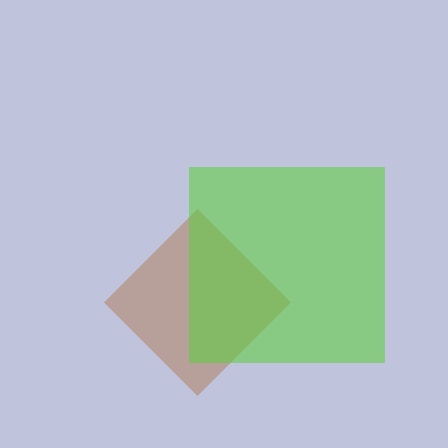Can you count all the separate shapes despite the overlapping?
Yes, there are 2 separate shapes.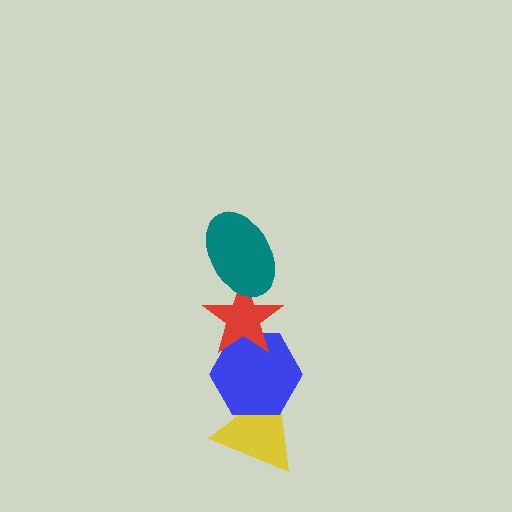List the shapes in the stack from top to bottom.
From top to bottom: the teal ellipse, the red star, the blue hexagon, the yellow triangle.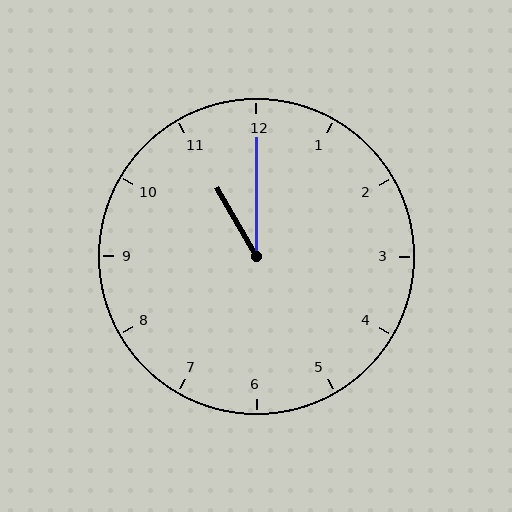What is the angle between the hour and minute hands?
Approximately 30 degrees.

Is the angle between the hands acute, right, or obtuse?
It is acute.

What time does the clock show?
11:00.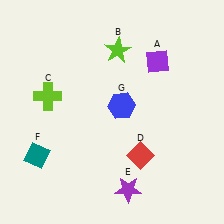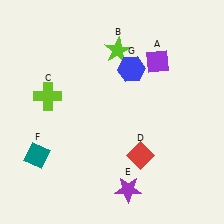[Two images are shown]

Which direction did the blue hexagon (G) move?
The blue hexagon (G) moved up.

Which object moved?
The blue hexagon (G) moved up.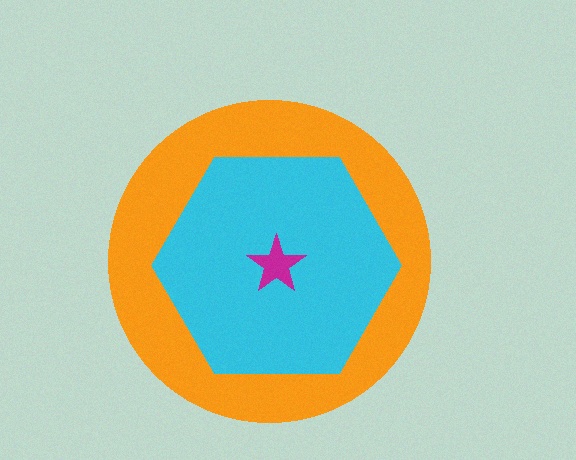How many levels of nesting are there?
3.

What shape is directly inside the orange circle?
The cyan hexagon.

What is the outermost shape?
The orange circle.